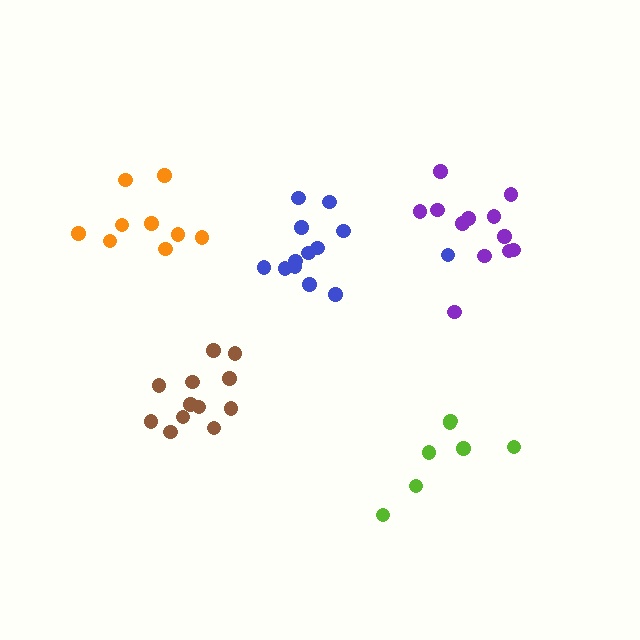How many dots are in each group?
Group 1: 12 dots, Group 2: 12 dots, Group 3: 7 dots, Group 4: 9 dots, Group 5: 13 dots (53 total).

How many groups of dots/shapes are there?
There are 5 groups.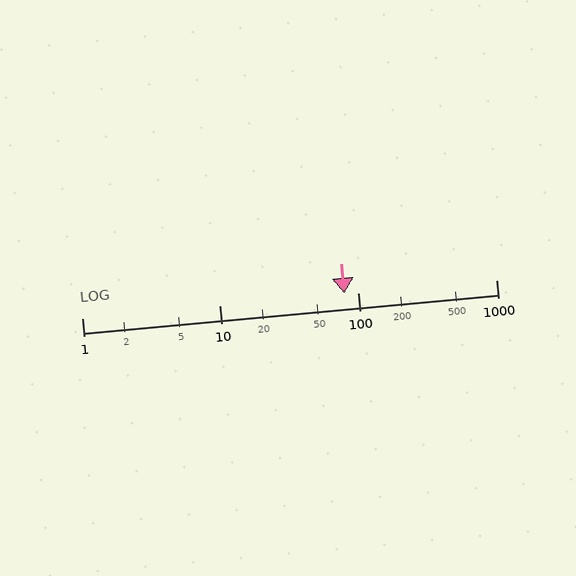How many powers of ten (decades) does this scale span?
The scale spans 3 decades, from 1 to 1000.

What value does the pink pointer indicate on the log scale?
The pointer indicates approximately 80.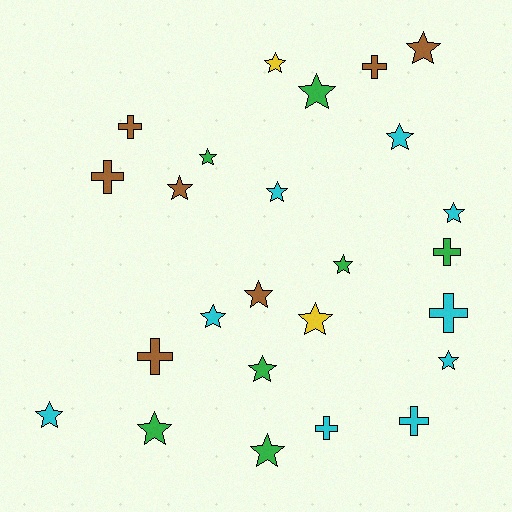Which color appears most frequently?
Cyan, with 9 objects.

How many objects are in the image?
There are 25 objects.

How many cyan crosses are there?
There are 3 cyan crosses.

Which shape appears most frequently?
Star, with 17 objects.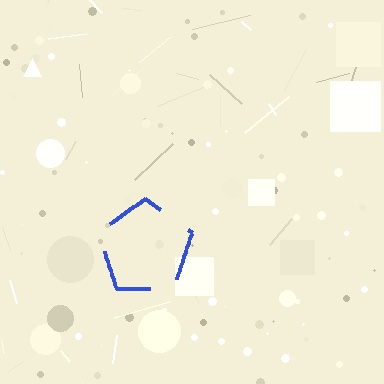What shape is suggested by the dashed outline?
The dashed outline suggests a pentagon.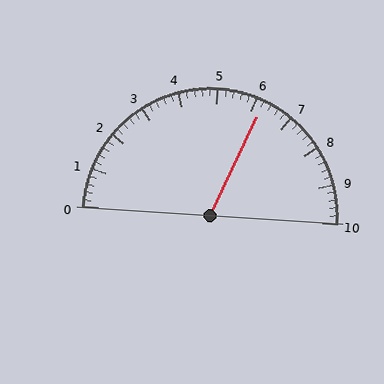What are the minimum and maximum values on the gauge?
The gauge ranges from 0 to 10.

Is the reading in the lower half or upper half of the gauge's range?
The reading is in the upper half of the range (0 to 10).